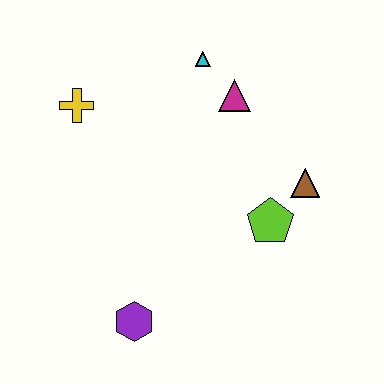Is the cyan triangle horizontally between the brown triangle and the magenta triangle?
No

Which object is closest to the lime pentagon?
The brown triangle is closest to the lime pentagon.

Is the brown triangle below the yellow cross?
Yes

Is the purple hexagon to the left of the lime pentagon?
Yes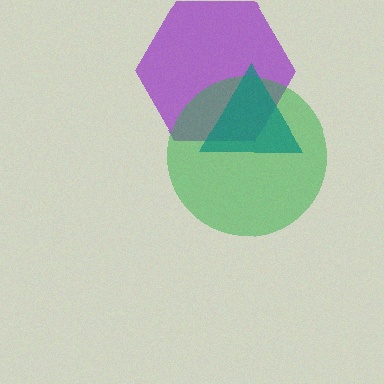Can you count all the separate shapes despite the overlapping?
Yes, there are 3 separate shapes.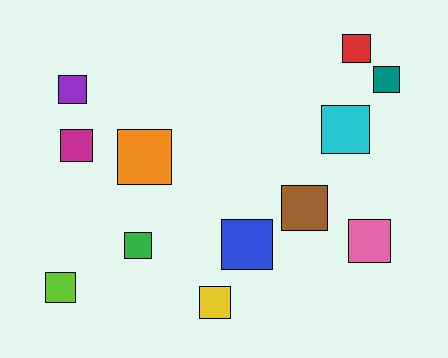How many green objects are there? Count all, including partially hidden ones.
There is 1 green object.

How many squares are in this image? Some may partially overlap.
There are 12 squares.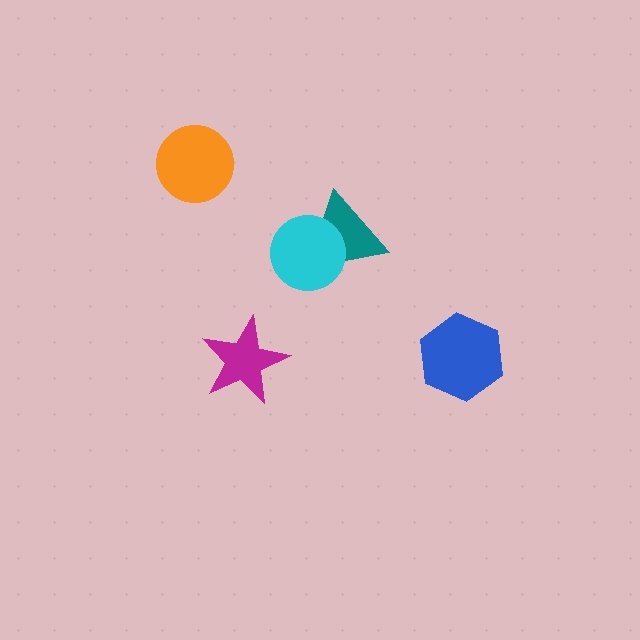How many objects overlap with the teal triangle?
1 object overlaps with the teal triangle.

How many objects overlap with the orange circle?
0 objects overlap with the orange circle.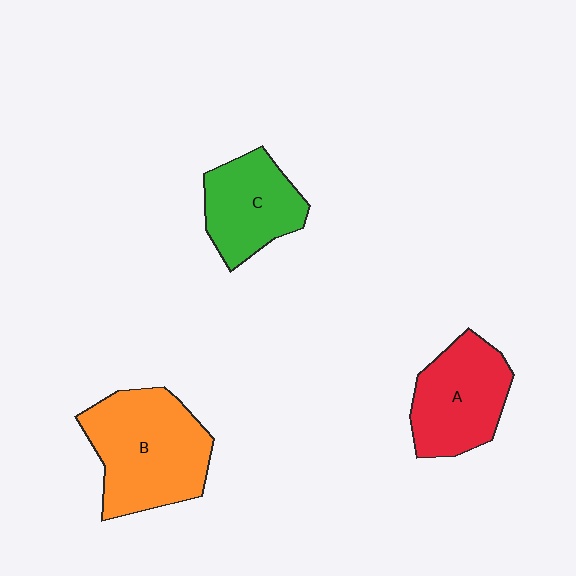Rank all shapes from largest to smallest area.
From largest to smallest: B (orange), A (red), C (green).